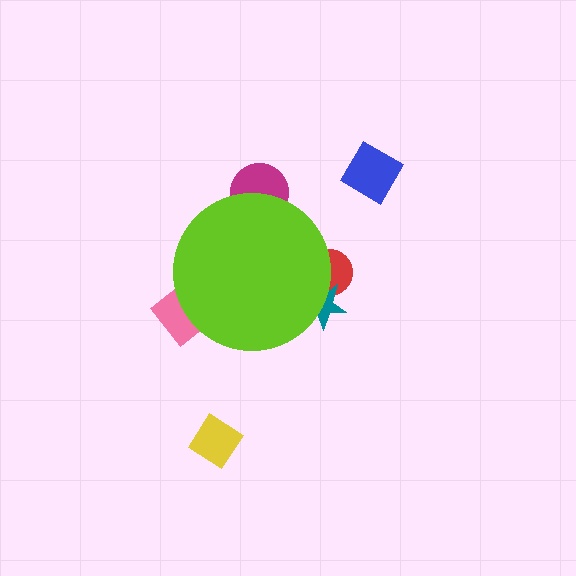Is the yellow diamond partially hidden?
No, the yellow diamond is fully visible.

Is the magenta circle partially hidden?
Yes, the magenta circle is partially hidden behind the lime circle.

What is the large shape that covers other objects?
A lime circle.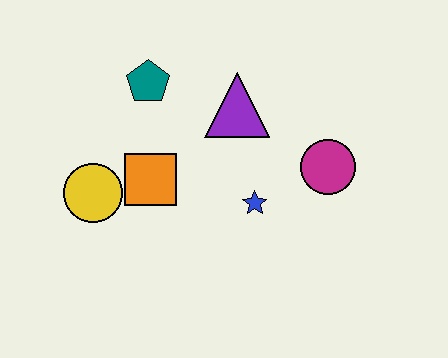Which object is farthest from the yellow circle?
The magenta circle is farthest from the yellow circle.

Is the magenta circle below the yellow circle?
No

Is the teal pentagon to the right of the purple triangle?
No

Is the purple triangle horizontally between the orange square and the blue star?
Yes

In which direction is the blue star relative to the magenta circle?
The blue star is to the left of the magenta circle.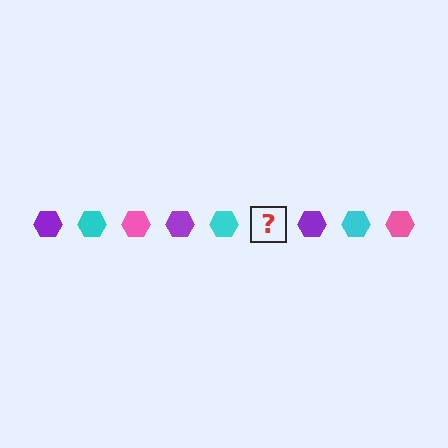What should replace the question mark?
The question mark should be replaced with a pink hexagon.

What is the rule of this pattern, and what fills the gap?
The rule is that the pattern cycles through purple, cyan, pink hexagons. The gap should be filled with a pink hexagon.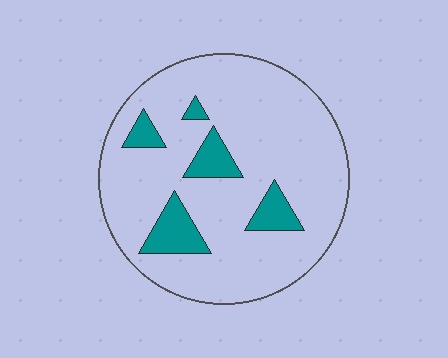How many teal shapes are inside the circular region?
5.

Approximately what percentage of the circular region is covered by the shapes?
Approximately 15%.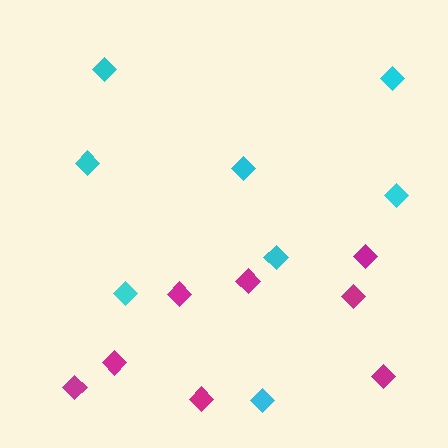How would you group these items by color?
There are 2 groups: one group of cyan diamonds (8) and one group of magenta diamonds (8).